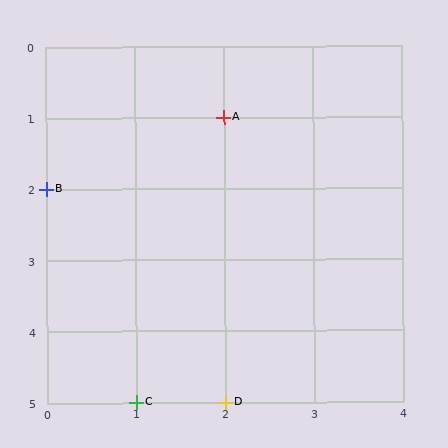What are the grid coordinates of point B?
Point B is at grid coordinates (0, 2).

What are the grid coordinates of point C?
Point C is at grid coordinates (1, 5).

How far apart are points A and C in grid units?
Points A and C are 1 column and 4 rows apart (about 4.1 grid units diagonally).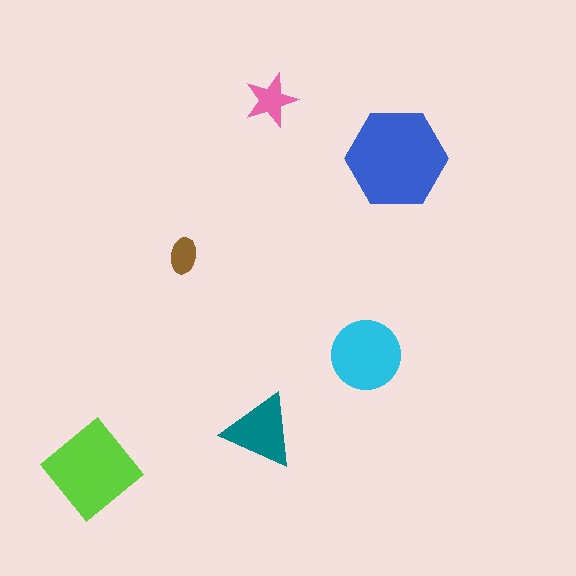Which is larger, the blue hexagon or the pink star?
The blue hexagon.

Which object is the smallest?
The brown ellipse.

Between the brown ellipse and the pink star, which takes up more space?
The pink star.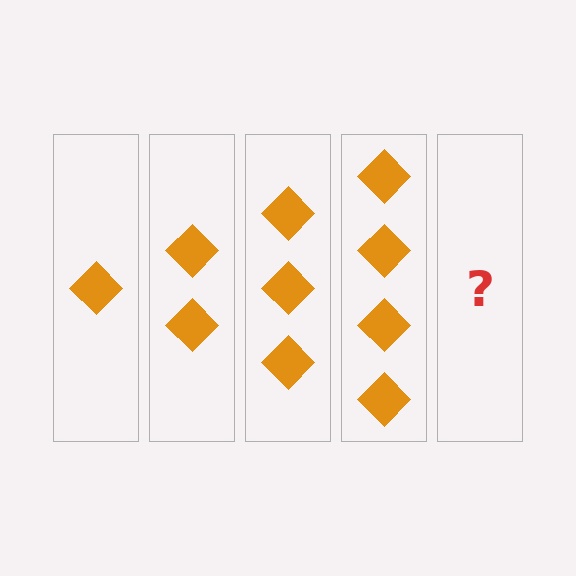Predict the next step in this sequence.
The next step is 5 diamonds.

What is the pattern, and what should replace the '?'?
The pattern is that each step adds one more diamond. The '?' should be 5 diamonds.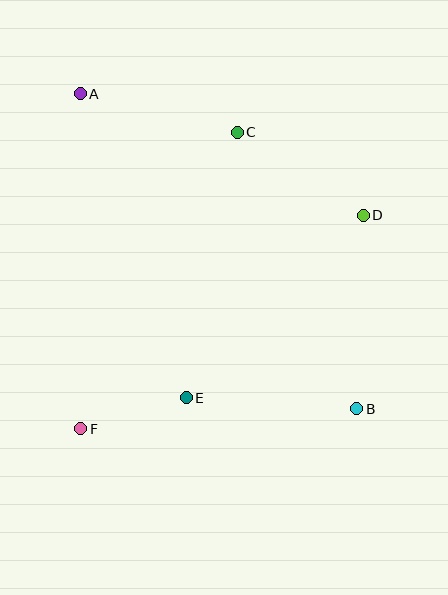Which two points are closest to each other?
Points E and F are closest to each other.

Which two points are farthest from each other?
Points A and B are farthest from each other.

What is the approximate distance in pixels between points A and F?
The distance between A and F is approximately 335 pixels.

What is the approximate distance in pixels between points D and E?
The distance between D and E is approximately 255 pixels.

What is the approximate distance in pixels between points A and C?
The distance between A and C is approximately 161 pixels.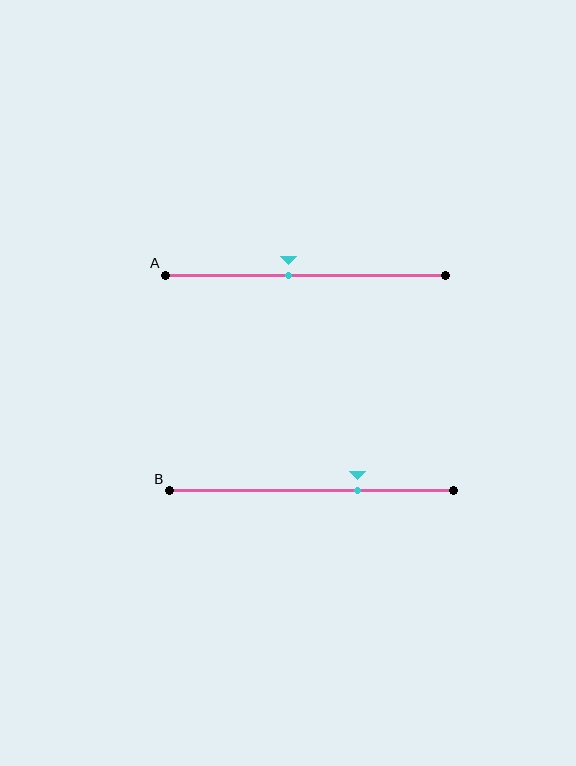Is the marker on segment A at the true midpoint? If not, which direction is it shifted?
No, the marker on segment A is shifted to the left by about 6% of the segment length.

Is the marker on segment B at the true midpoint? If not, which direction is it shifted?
No, the marker on segment B is shifted to the right by about 16% of the segment length.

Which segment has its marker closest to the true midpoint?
Segment A has its marker closest to the true midpoint.